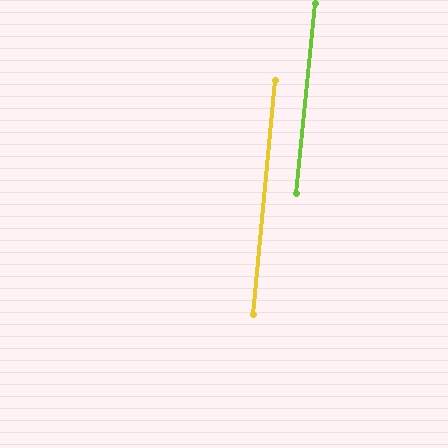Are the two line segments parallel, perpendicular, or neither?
Parallel — their directions differ by only 0.3°.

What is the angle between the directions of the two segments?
Approximately 0 degrees.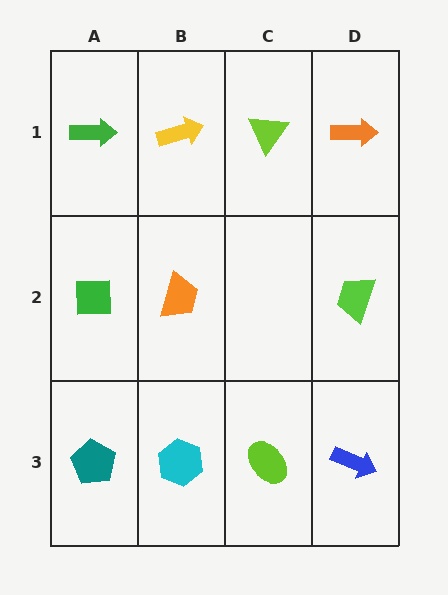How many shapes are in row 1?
4 shapes.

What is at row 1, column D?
An orange arrow.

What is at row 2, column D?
A lime trapezoid.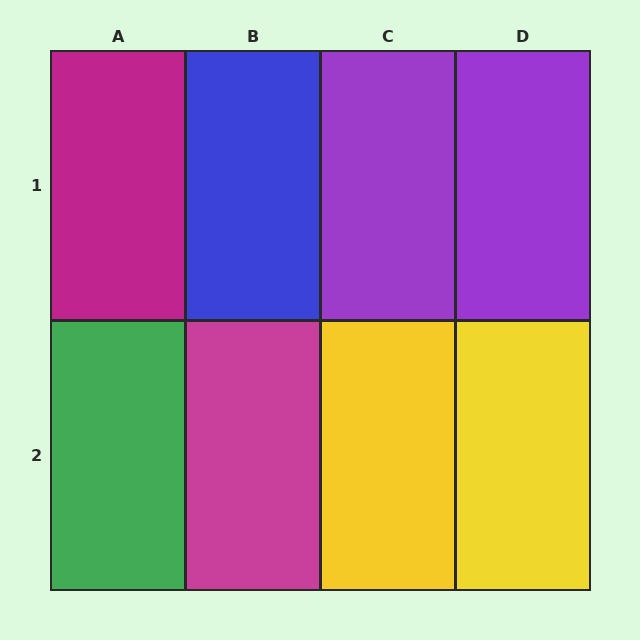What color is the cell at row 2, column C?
Yellow.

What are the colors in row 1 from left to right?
Magenta, blue, purple, purple.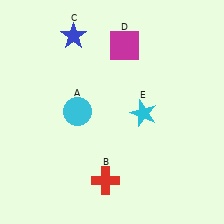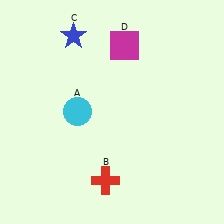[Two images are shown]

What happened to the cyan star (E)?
The cyan star (E) was removed in Image 2. It was in the bottom-right area of Image 1.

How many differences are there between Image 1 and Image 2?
There is 1 difference between the two images.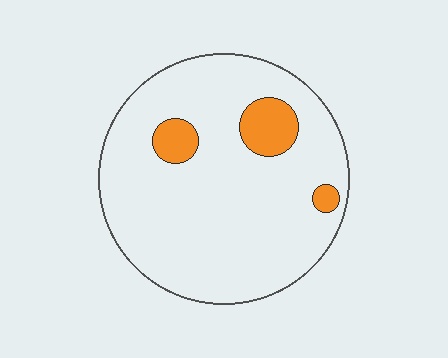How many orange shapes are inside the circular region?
3.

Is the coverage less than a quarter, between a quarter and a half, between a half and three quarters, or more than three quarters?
Less than a quarter.